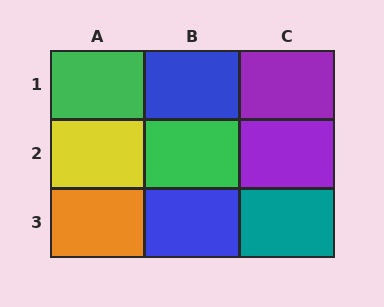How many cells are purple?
2 cells are purple.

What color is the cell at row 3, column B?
Blue.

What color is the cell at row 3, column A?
Orange.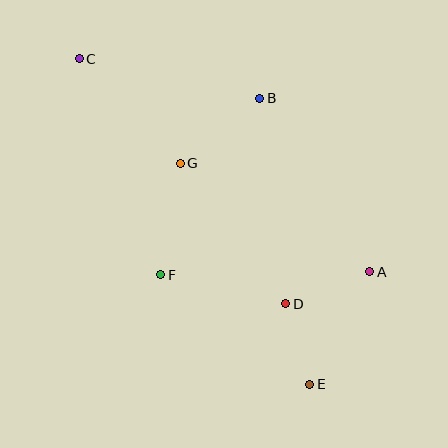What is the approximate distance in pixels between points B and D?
The distance between B and D is approximately 207 pixels.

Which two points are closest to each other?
Points D and E are closest to each other.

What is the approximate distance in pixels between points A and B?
The distance between A and B is approximately 206 pixels.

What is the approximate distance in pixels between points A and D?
The distance between A and D is approximately 89 pixels.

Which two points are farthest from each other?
Points C and E are farthest from each other.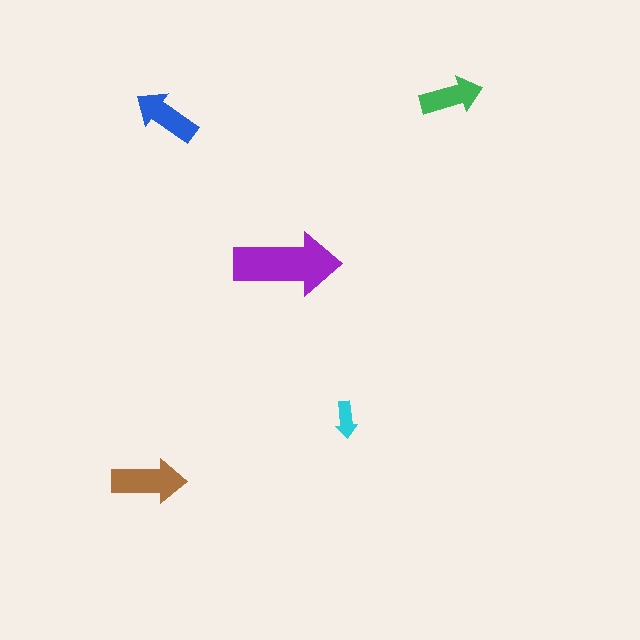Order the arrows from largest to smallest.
the purple one, the brown one, the blue one, the green one, the cyan one.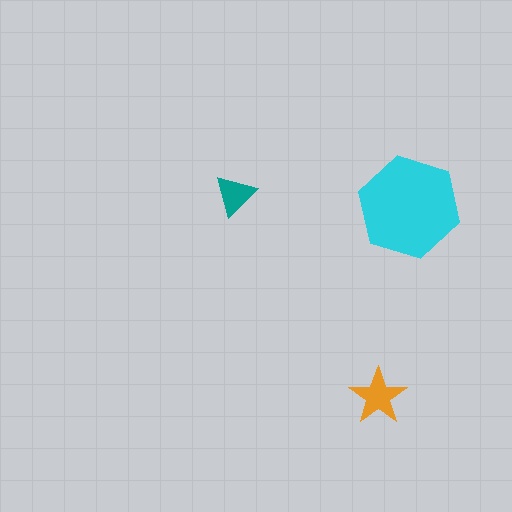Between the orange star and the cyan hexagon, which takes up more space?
The cyan hexagon.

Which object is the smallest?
The teal triangle.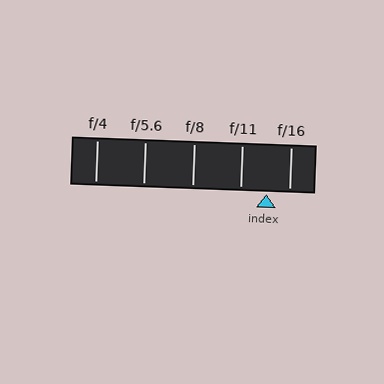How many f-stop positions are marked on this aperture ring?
There are 5 f-stop positions marked.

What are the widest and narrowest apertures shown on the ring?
The widest aperture shown is f/4 and the narrowest is f/16.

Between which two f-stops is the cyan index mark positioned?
The index mark is between f/11 and f/16.